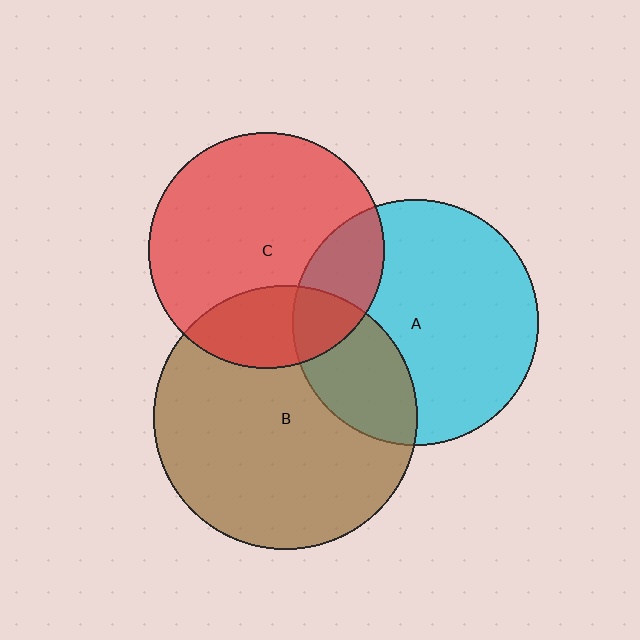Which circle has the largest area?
Circle B (brown).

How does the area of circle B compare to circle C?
Approximately 1.3 times.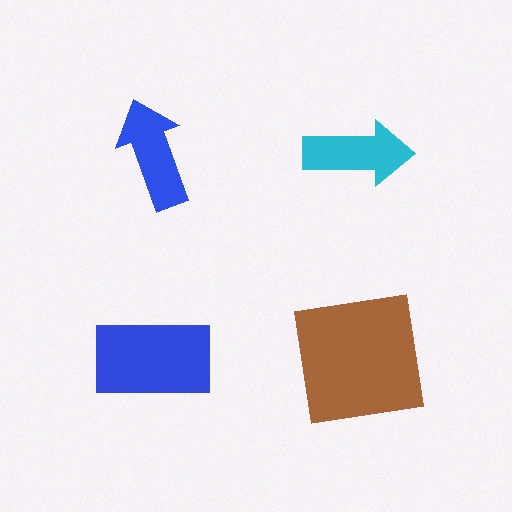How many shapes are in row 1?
2 shapes.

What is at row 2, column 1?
A blue rectangle.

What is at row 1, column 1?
A blue arrow.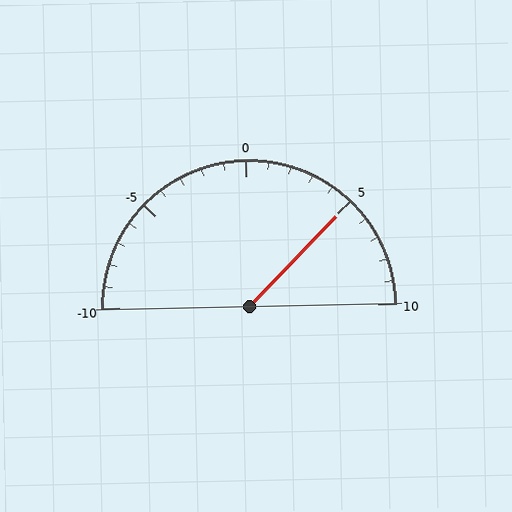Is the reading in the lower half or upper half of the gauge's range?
The reading is in the upper half of the range (-10 to 10).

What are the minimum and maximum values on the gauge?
The gauge ranges from -10 to 10.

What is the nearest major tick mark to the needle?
The nearest major tick mark is 5.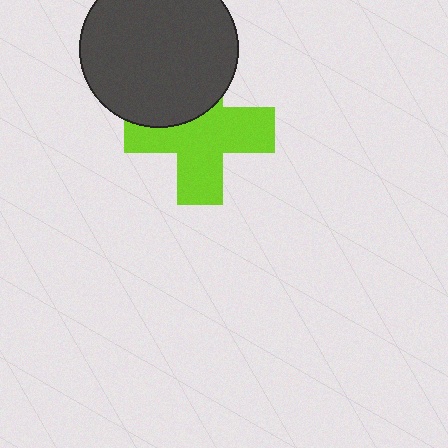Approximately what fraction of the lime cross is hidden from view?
Roughly 32% of the lime cross is hidden behind the dark gray circle.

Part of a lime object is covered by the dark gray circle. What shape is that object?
It is a cross.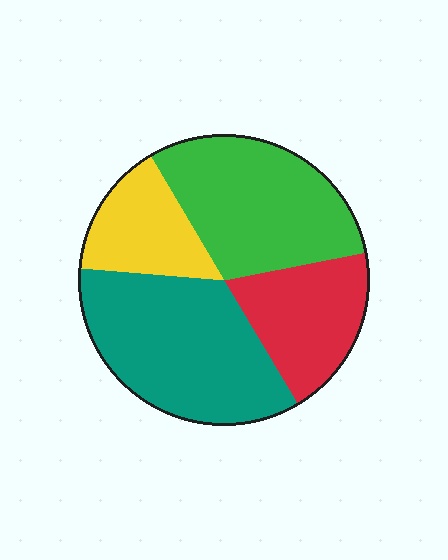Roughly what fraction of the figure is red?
Red takes up between a sixth and a third of the figure.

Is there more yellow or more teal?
Teal.